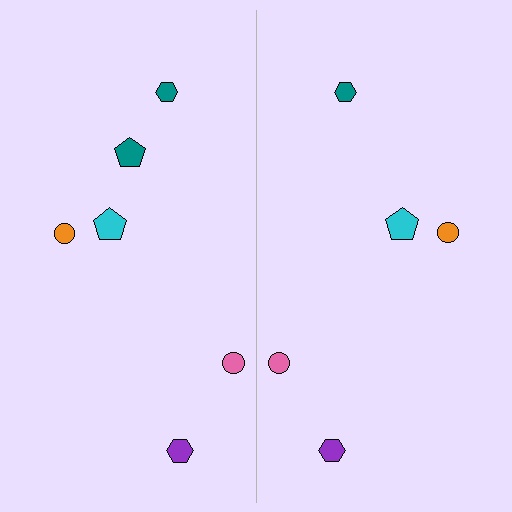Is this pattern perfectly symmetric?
No, the pattern is not perfectly symmetric. A teal pentagon is missing from the right side.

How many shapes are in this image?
There are 11 shapes in this image.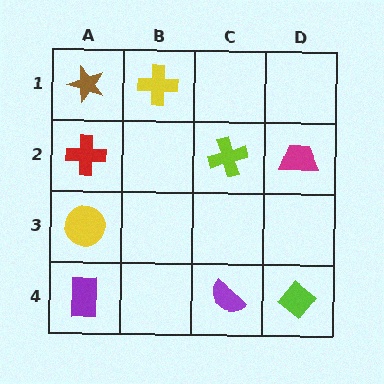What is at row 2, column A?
A red cross.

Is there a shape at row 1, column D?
No, that cell is empty.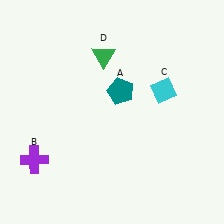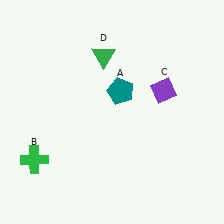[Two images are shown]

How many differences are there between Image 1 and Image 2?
There are 2 differences between the two images.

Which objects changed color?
B changed from purple to green. C changed from cyan to purple.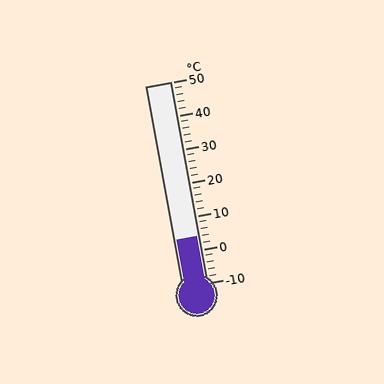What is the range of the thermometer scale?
The thermometer scale ranges from -10°C to 50°C.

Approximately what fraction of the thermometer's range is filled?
The thermometer is filled to approximately 25% of its range.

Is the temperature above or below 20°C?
The temperature is below 20°C.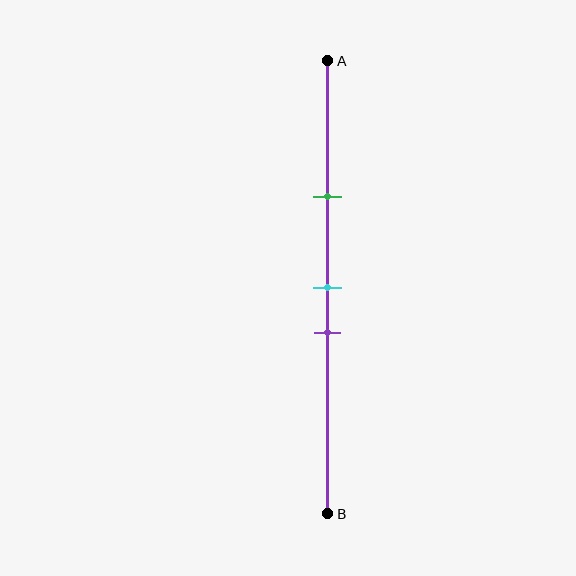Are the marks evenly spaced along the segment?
No, the marks are not evenly spaced.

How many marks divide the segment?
There are 3 marks dividing the segment.